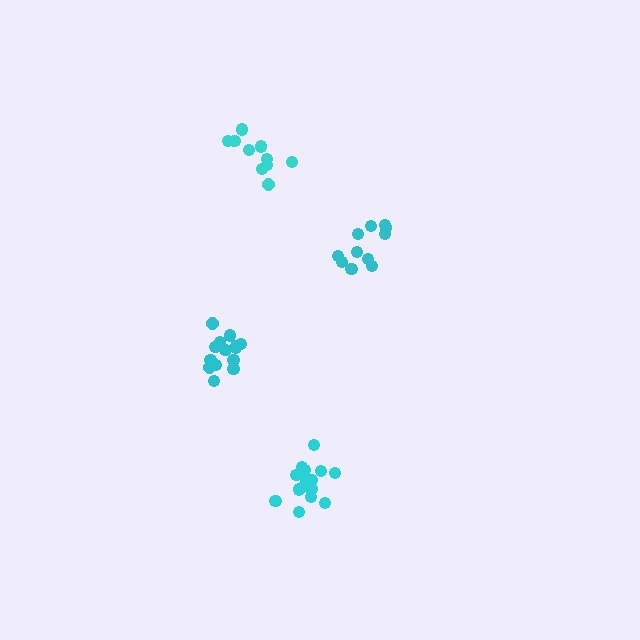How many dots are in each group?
Group 1: 14 dots, Group 2: 16 dots, Group 3: 11 dots, Group 4: 10 dots (51 total).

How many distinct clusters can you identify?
There are 4 distinct clusters.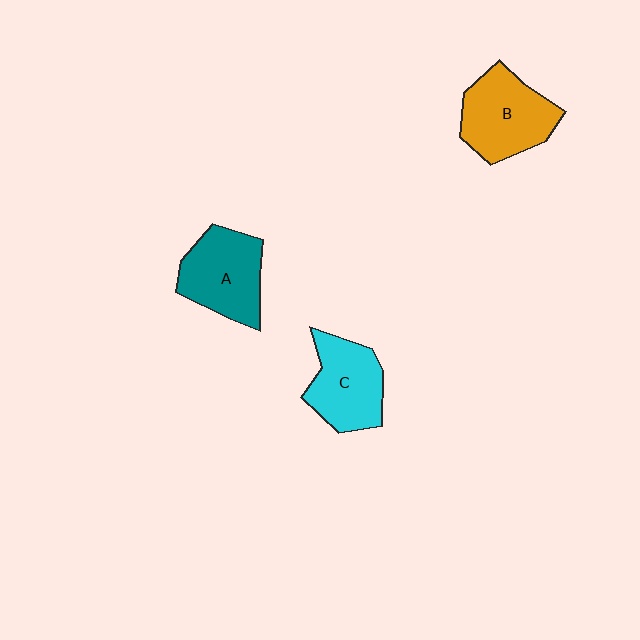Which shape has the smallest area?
Shape C (cyan).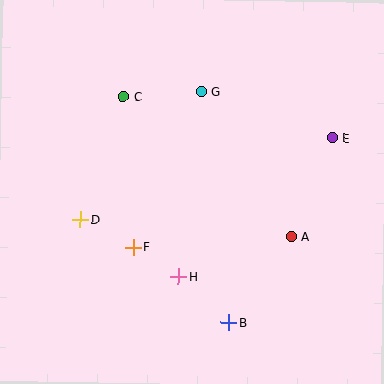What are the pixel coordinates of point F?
Point F is at (133, 247).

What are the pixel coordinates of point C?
Point C is at (123, 96).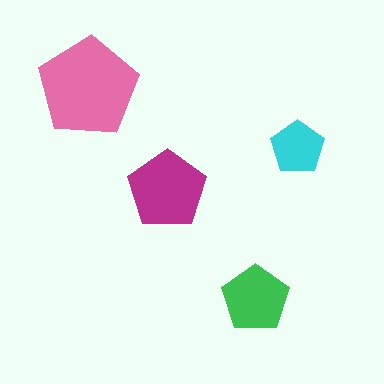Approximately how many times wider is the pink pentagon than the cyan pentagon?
About 2 times wider.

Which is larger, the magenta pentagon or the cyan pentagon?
The magenta one.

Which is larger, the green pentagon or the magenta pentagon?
The magenta one.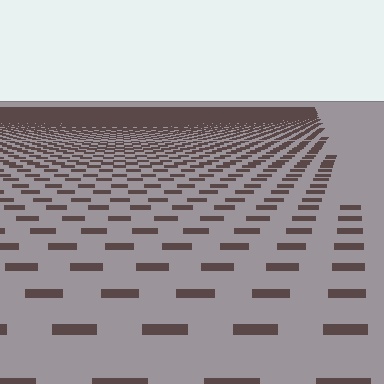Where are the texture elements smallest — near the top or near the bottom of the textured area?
Near the top.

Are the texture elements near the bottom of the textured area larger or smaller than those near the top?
Larger. Near the bottom, elements are closer to the viewer and appear at a bigger on-screen size.